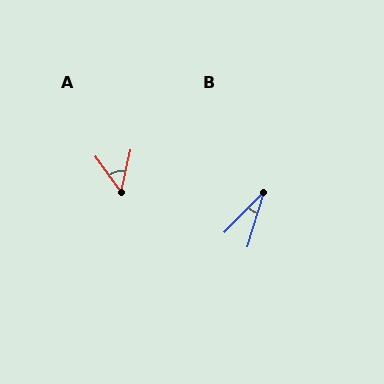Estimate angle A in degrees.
Approximately 48 degrees.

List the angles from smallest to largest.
B (28°), A (48°).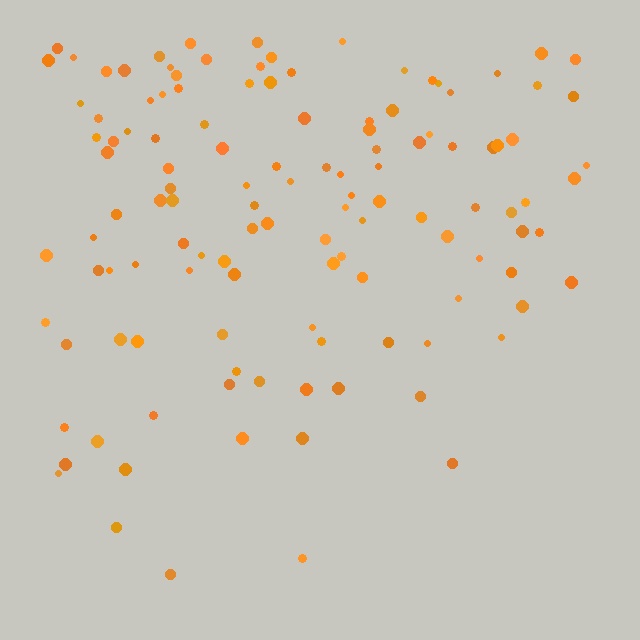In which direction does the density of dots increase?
From bottom to top, with the top side densest.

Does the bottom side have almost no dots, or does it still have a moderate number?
Still a moderate number, just noticeably fewer than the top.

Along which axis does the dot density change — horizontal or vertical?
Vertical.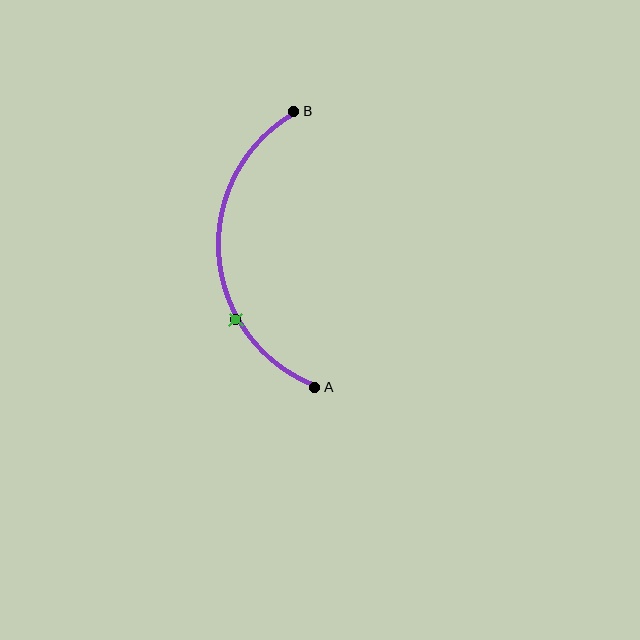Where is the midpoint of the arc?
The arc midpoint is the point on the curve farthest from the straight line joining A and B. It sits to the left of that line.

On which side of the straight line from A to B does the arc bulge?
The arc bulges to the left of the straight line connecting A and B.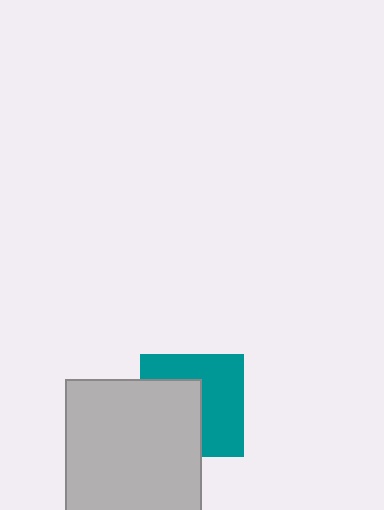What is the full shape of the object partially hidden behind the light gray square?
The partially hidden object is a teal square.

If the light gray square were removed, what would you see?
You would see the complete teal square.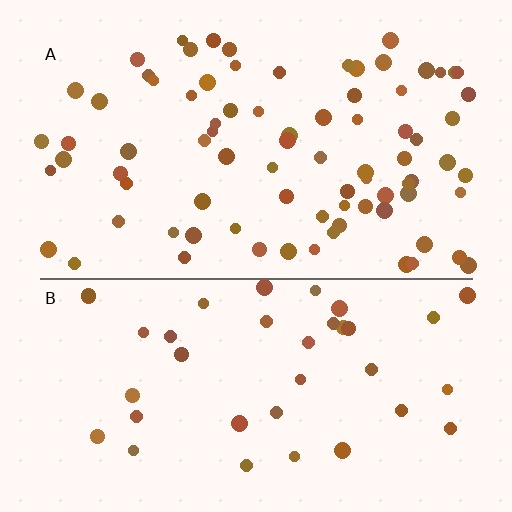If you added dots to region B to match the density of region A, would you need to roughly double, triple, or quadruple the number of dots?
Approximately double.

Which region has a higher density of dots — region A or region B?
A (the top).